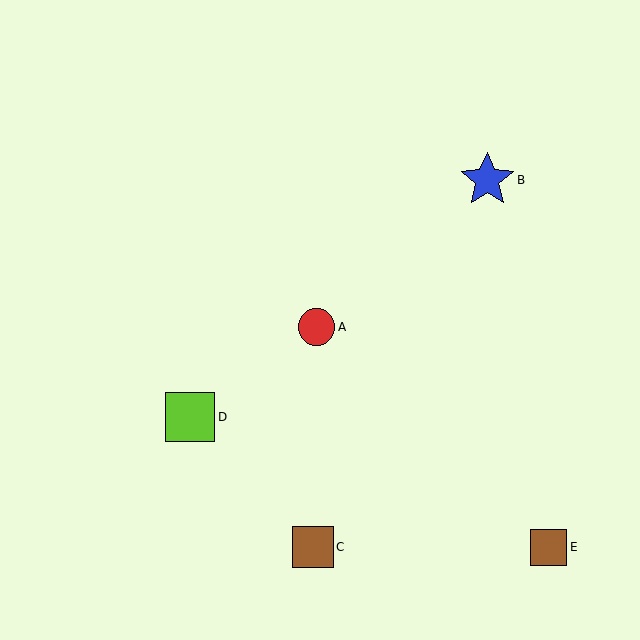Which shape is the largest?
The blue star (labeled B) is the largest.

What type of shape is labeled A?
Shape A is a red circle.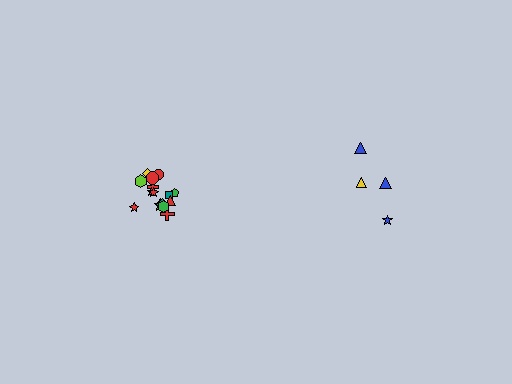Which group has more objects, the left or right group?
The left group.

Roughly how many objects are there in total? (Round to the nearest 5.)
Roughly 20 objects in total.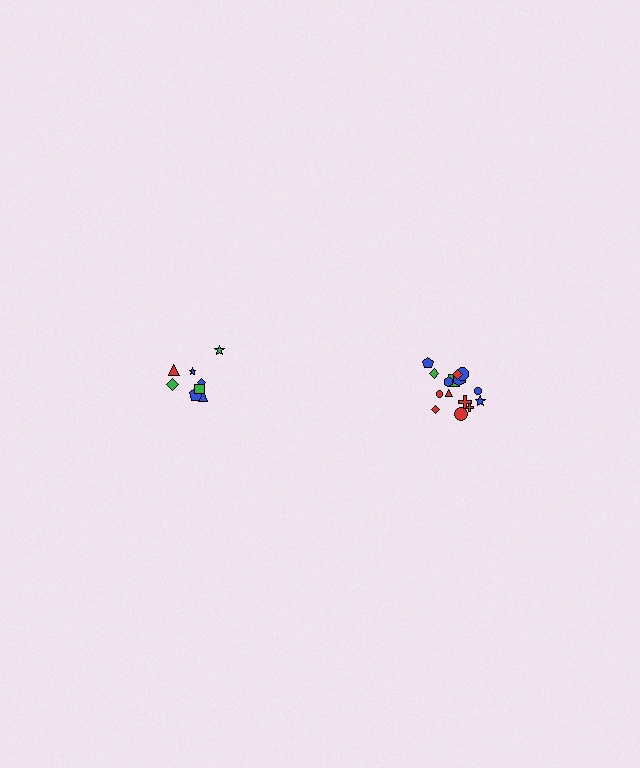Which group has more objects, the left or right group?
The right group.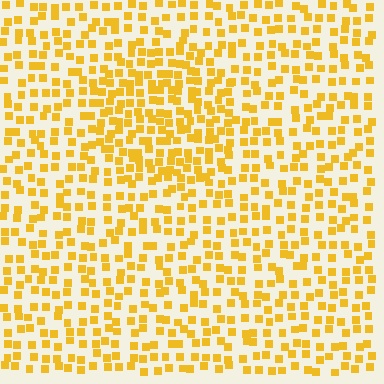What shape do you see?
I see a circle.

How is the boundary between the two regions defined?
The boundary is defined by a change in element density (approximately 1.7x ratio). All elements are the same color, size, and shape.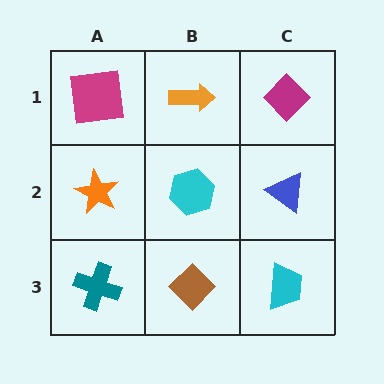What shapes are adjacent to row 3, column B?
A cyan hexagon (row 2, column B), a teal cross (row 3, column A), a cyan trapezoid (row 3, column C).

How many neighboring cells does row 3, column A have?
2.